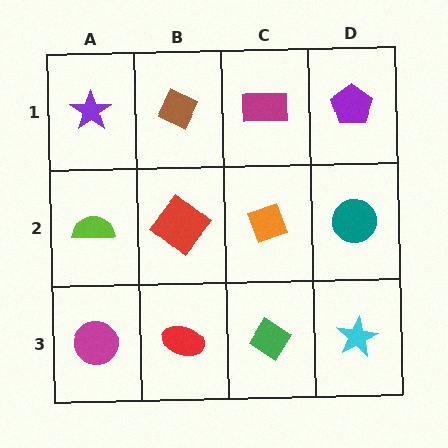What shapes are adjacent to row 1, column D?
A teal circle (row 2, column D), a magenta rectangle (row 1, column C).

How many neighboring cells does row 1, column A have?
2.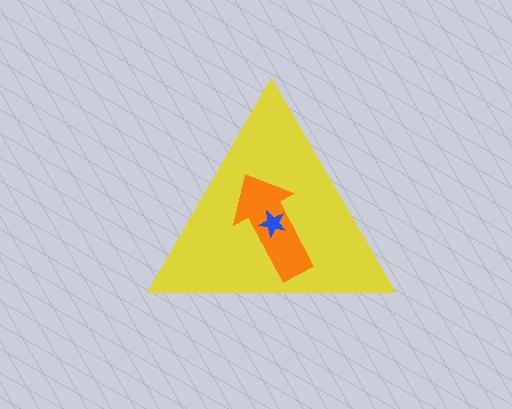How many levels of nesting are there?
3.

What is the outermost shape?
The yellow triangle.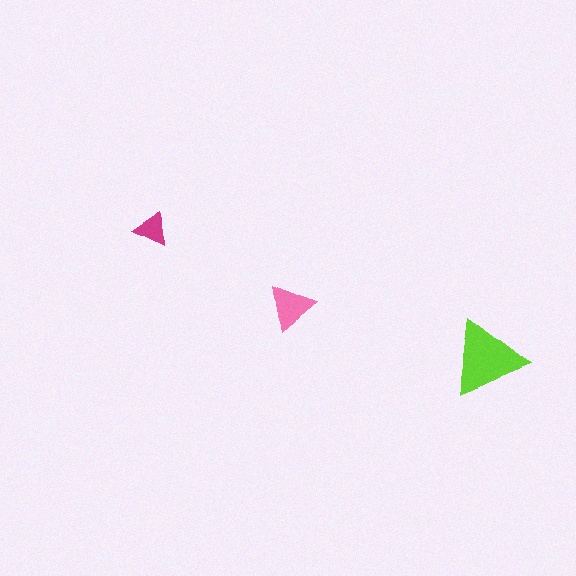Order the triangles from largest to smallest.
the lime one, the pink one, the magenta one.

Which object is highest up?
The magenta triangle is topmost.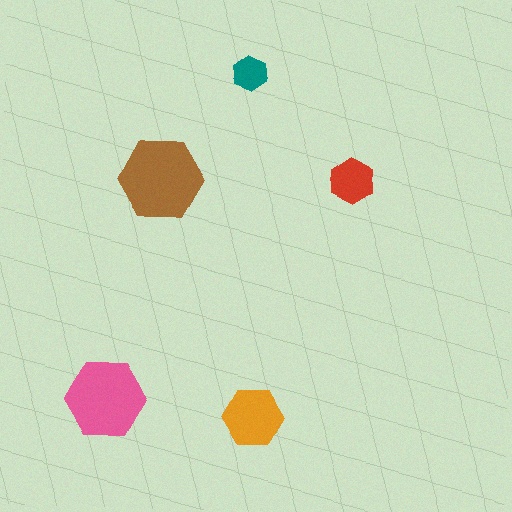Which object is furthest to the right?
The red hexagon is rightmost.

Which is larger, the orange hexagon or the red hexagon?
The orange one.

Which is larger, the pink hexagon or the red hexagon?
The pink one.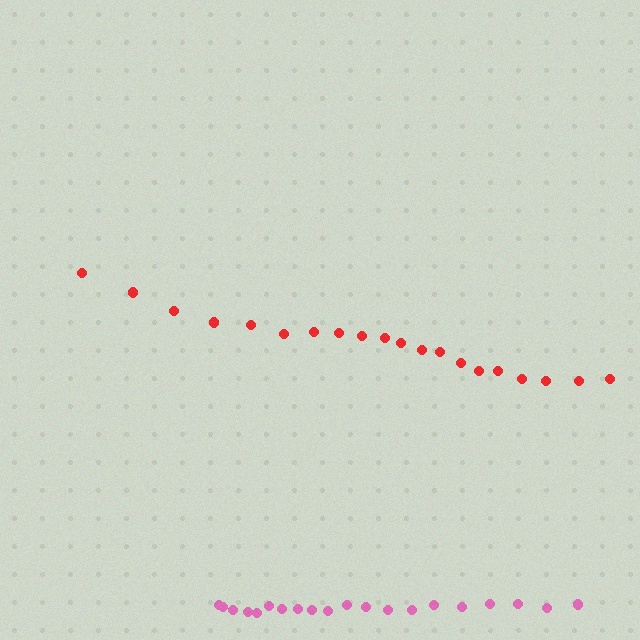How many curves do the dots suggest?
There are 2 distinct paths.